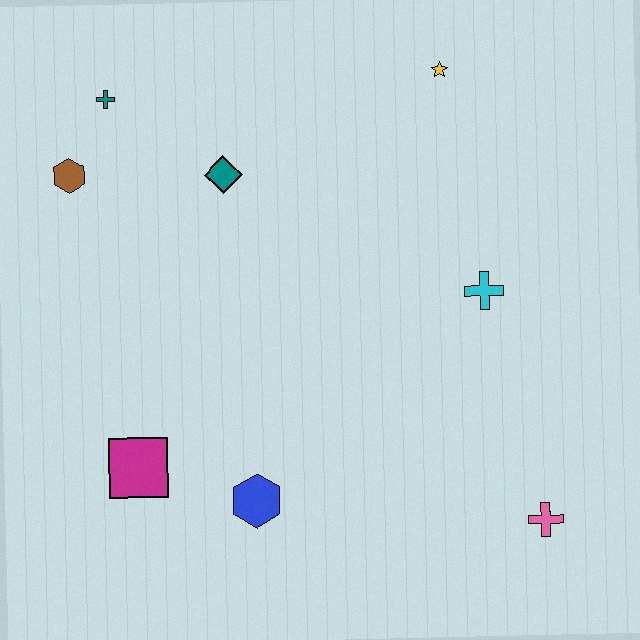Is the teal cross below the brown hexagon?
No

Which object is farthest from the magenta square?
The yellow star is farthest from the magenta square.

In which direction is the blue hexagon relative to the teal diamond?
The blue hexagon is below the teal diamond.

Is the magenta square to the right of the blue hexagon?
No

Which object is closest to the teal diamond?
The teal cross is closest to the teal diamond.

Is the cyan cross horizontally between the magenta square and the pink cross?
Yes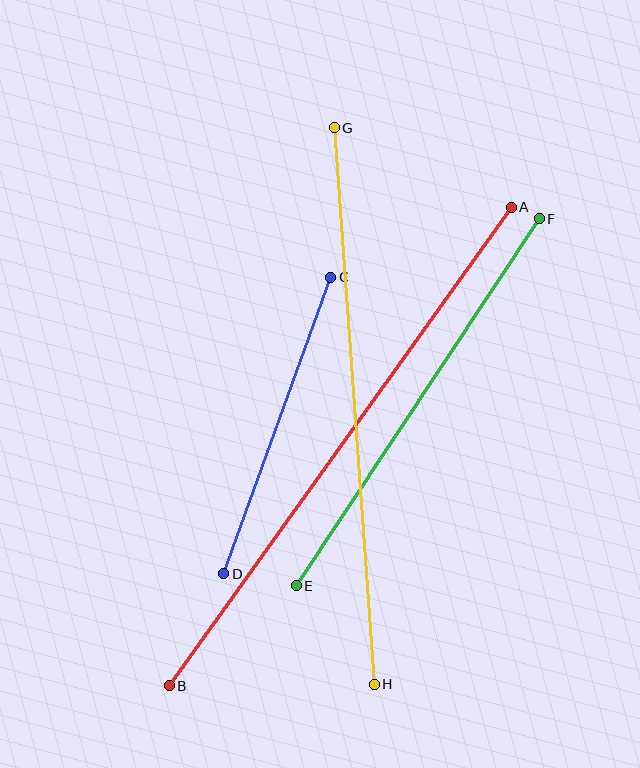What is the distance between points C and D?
The distance is approximately 315 pixels.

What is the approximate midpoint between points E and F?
The midpoint is at approximately (418, 402) pixels.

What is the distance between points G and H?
The distance is approximately 558 pixels.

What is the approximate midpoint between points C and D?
The midpoint is at approximately (277, 426) pixels.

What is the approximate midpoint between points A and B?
The midpoint is at approximately (340, 447) pixels.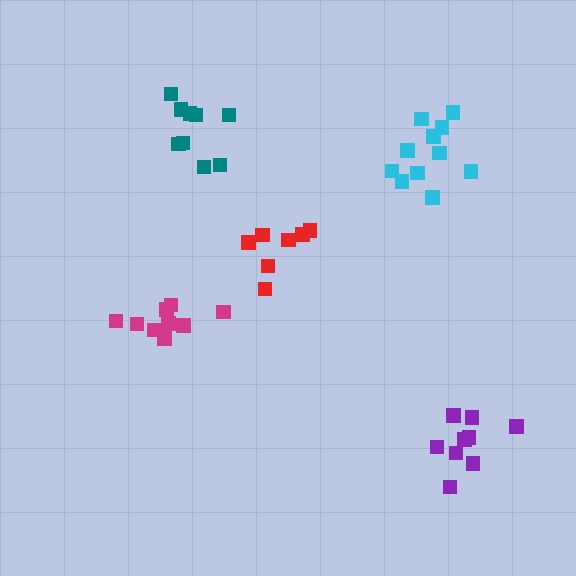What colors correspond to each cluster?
The clusters are colored: teal, purple, magenta, cyan, red.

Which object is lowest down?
The purple cluster is bottommost.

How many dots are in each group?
Group 1: 9 dots, Group 2: 9 dots, Group 3: 9 dots, Group 4: 11 dots, Group 5: 7 dots (45 total).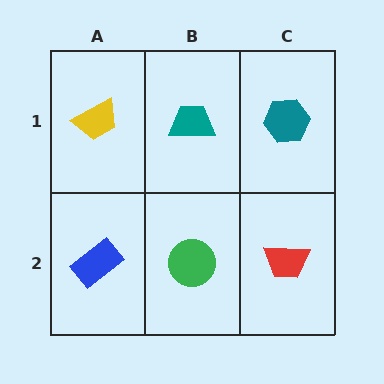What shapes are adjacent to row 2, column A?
A yellow trapezoid (row 1, column A), a green circle (row 2, column B).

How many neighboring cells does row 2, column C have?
2.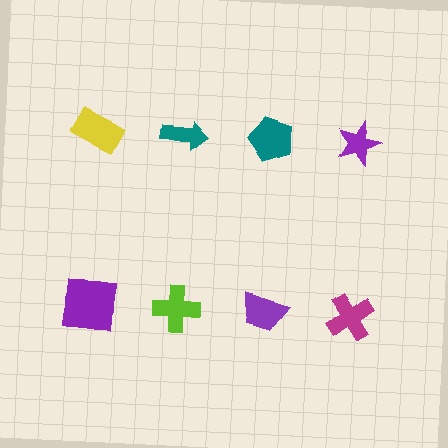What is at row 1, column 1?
A yellow rectangle.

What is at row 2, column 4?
A magenta cross.